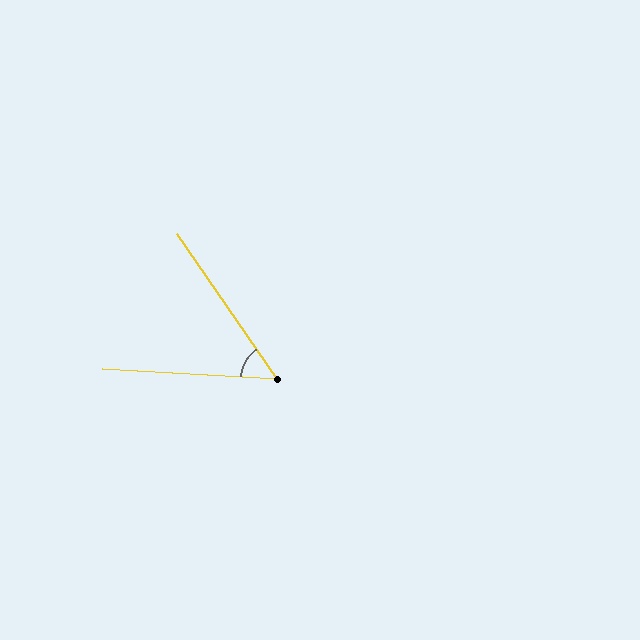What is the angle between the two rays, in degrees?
Approximately 52 degrees.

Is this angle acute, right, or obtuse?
It is acute.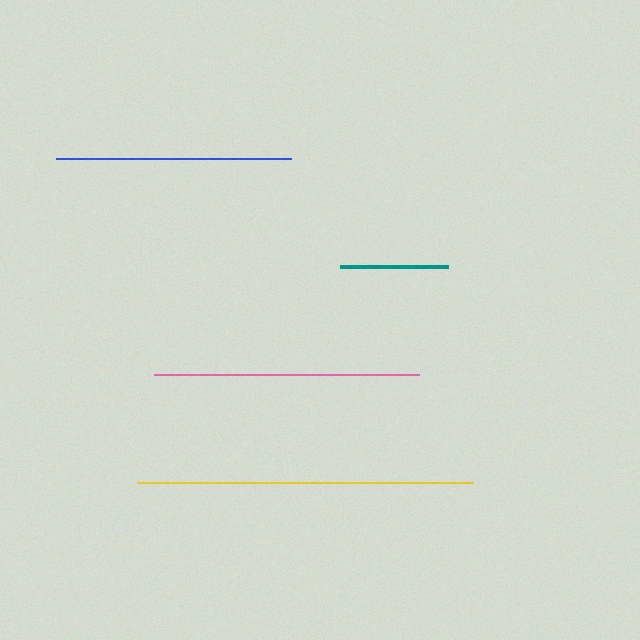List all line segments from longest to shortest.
From longest to shortest: yellow, pink, blue, teal.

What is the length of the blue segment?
The blue segment is approximately 235 pixels long.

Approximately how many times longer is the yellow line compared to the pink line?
The yellow line is approximately 1.3 times the length of the pink line.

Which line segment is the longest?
The yellow line is the longest at approximately 336 pixels.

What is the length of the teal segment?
The teal segment is approximately 109 pixels long.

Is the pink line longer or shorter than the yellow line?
The yellow line is longer than the pink line.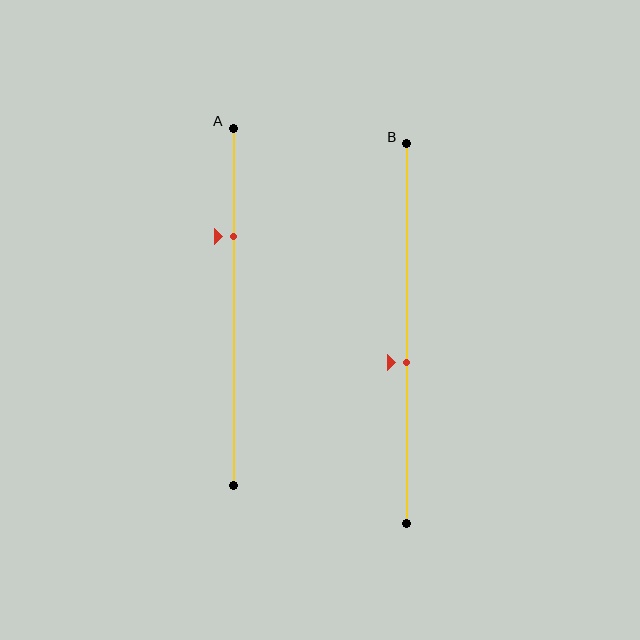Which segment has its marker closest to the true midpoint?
Segment B has its marker closest to the true midpoint.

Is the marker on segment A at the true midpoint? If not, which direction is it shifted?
No, the marker on segment A is shifted upward by about 20% of the segment length.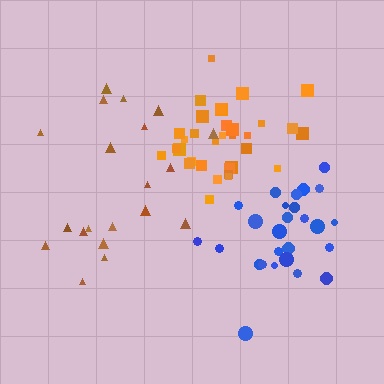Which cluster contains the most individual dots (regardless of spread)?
Orange (34).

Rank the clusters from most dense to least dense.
orange, blue, brown.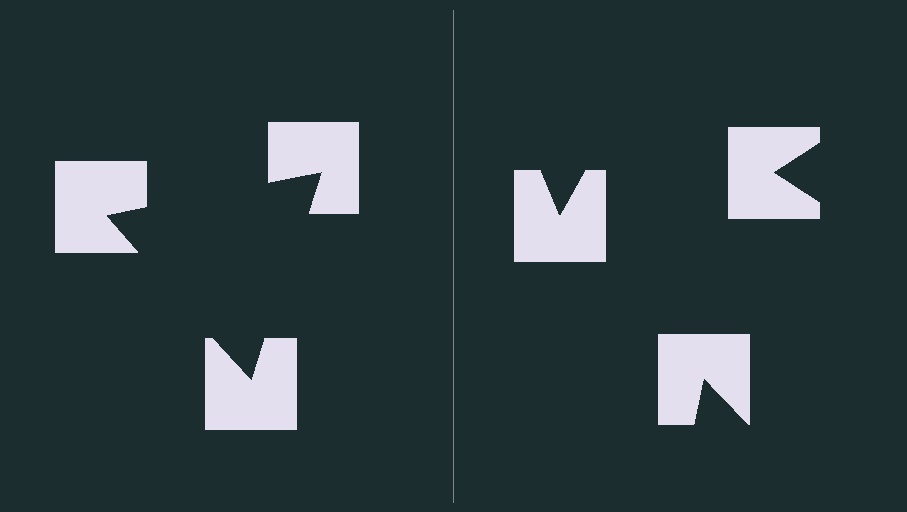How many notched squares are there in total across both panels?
6 — 3 on each side.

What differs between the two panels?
The notched squares are positioned identically on both sides; only the wedge orientations differ. On the left they align to a triangle; on the right they are misaligned.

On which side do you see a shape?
An illusory triangle appears on the left side. On the right side the wedge cuts are rotated, so no coherent shape forms.